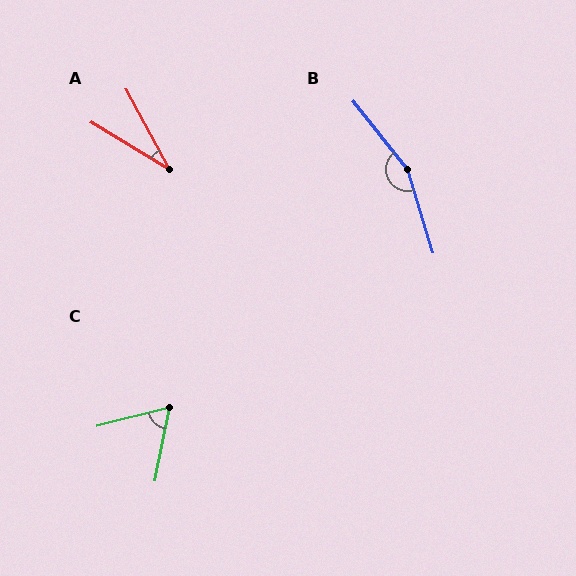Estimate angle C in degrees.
Approximately 65 degrees.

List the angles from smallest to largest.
A (31°), C (65°), B (159°).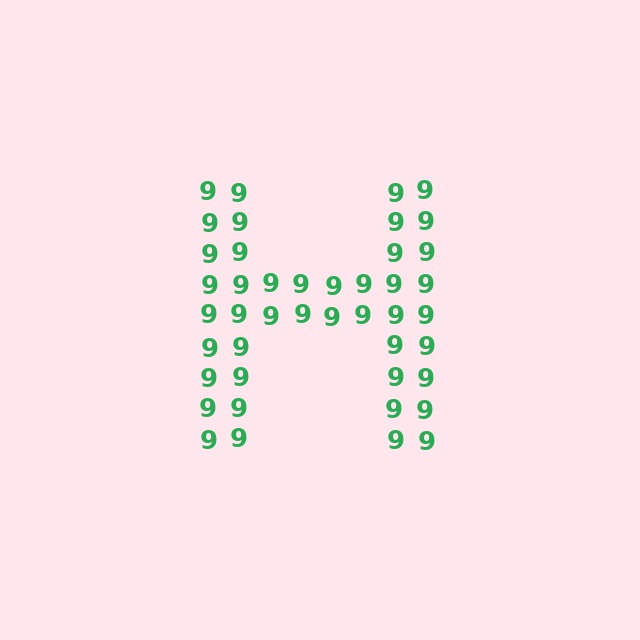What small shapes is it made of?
It is made of small digit 9's.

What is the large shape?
The large shape is the letter H.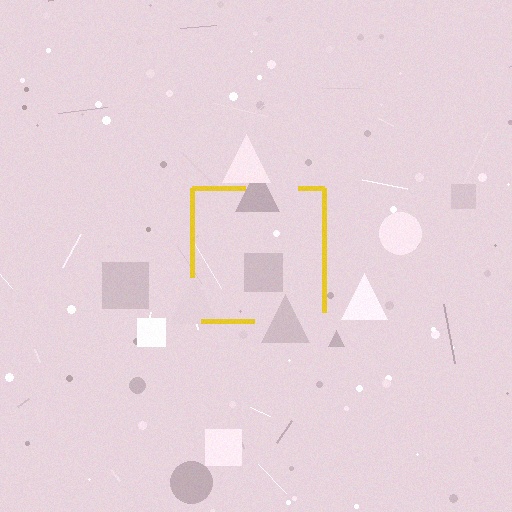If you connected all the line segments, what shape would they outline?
They would outline a square.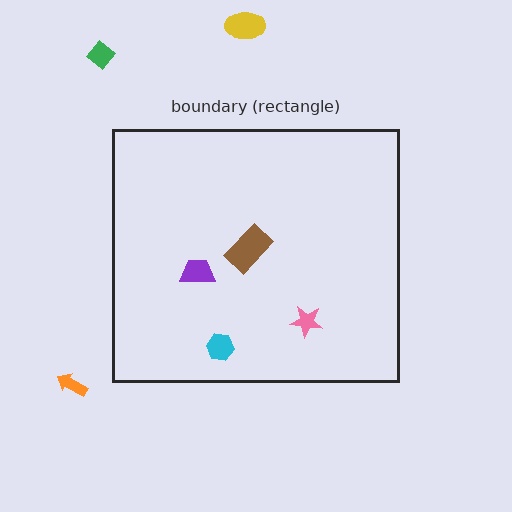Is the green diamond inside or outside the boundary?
Outside.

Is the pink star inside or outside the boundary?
Inside.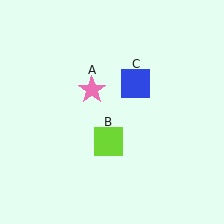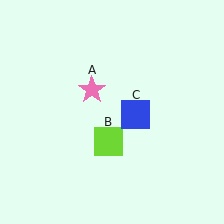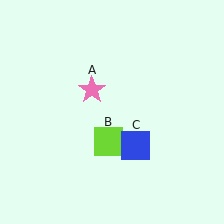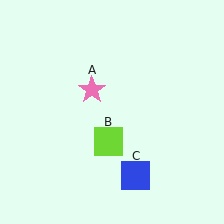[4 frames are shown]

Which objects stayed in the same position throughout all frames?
Pink star (object A) and lime square (object B) remained stationary.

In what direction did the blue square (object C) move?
The blue square (object C) moved down.